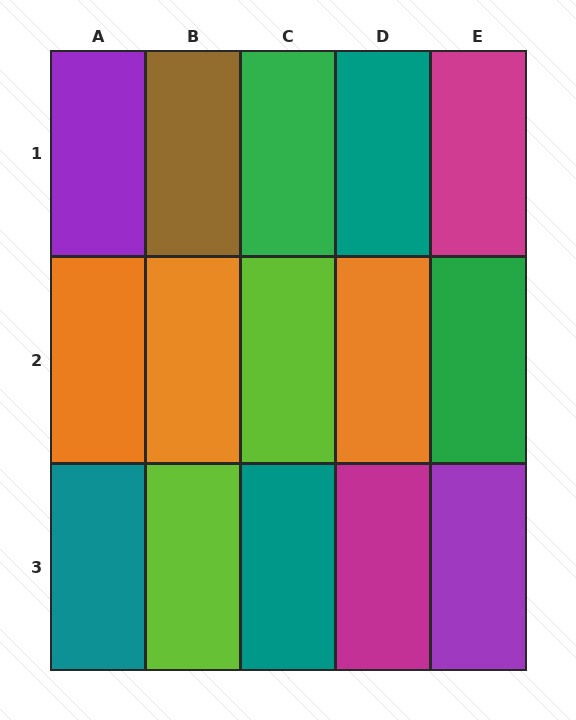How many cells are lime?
2 cells are lime.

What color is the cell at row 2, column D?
Orange.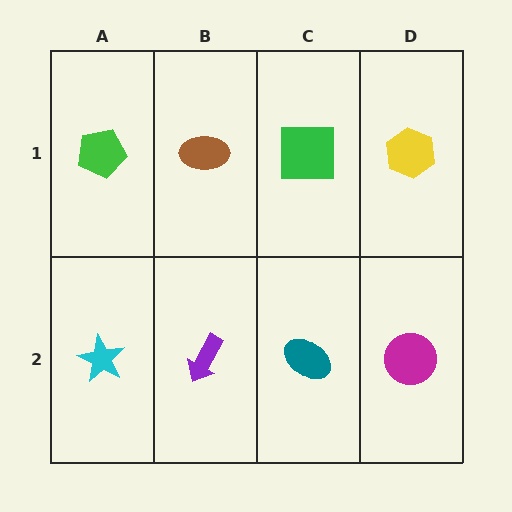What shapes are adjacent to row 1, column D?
A magenta circle (row 2, column D), a green square (row 1, column C).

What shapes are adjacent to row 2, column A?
A green pentagon (row 1, column A), a purple arrow (row 2, column B).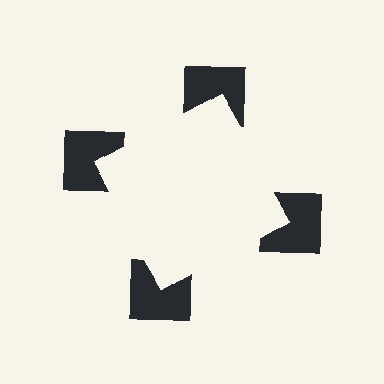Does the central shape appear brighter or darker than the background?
It typically appears slightly brighter than the background, even though no actual brightness change is drawn.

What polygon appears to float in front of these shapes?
An illusory square — its edges are inferred from the aligned wedge cuts in the notched squares, not physically drawn.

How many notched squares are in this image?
There are 4 — one at each vertex of the illusory square.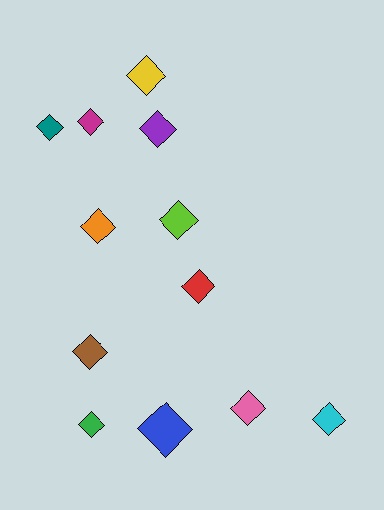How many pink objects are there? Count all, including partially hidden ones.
There is 1 pink object.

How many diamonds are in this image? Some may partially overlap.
There are 12 diamonds.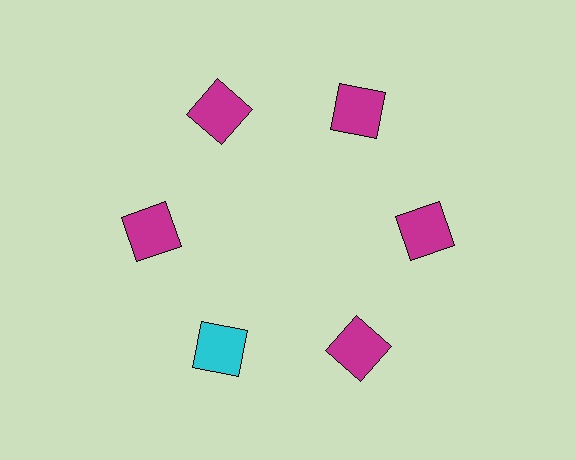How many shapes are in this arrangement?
There are 6 shapes arranged in a ring pattern.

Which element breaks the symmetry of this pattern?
The cyan square at roughly the 7 o'clock position breaks the symmetry. All other shapes are magenta squares.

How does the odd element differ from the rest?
It has a different color: cyan instead of magenta.